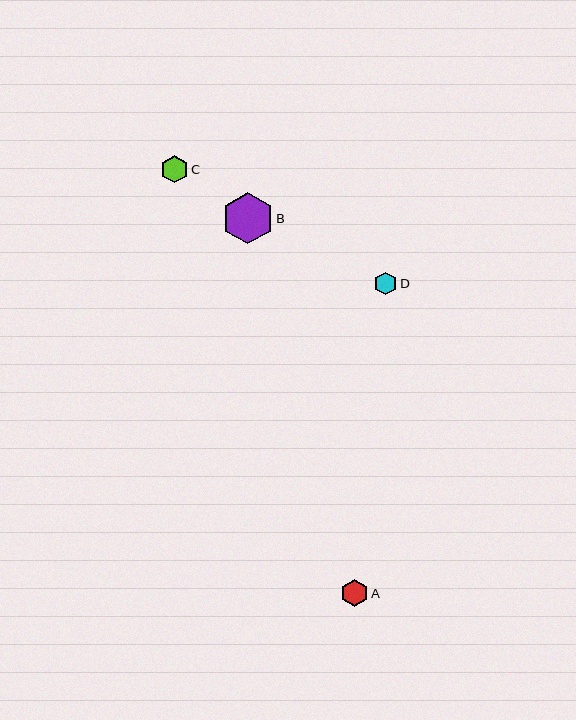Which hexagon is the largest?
Hexagon B is the largest with a size of approximately 51 pixels.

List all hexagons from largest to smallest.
From largest to smallest: B, C, A, D.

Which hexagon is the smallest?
Hexagon D is the smallest with a size of approximately 23 pixels.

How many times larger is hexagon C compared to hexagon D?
Hexagon C is approximately 1.2 times the size of hexagon D.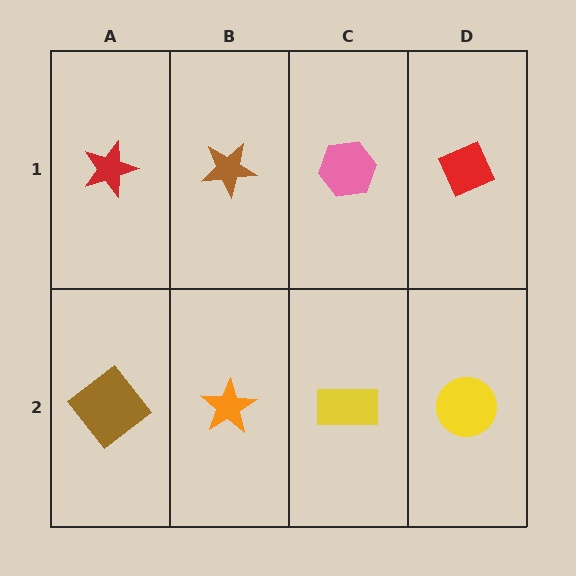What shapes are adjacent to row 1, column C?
A yellow rectangle (row 2, column C), a brown star (row 1, column B), a red diamond (row 1, column D).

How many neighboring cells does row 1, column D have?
2.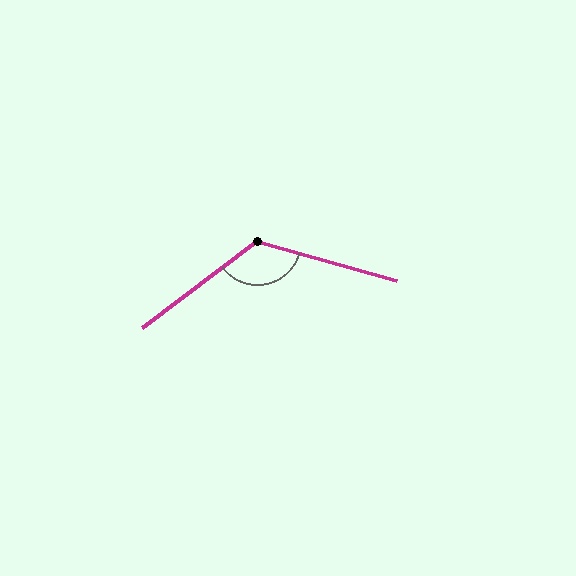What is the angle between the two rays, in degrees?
Approximately 127 degrees.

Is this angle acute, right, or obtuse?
It is obtuse.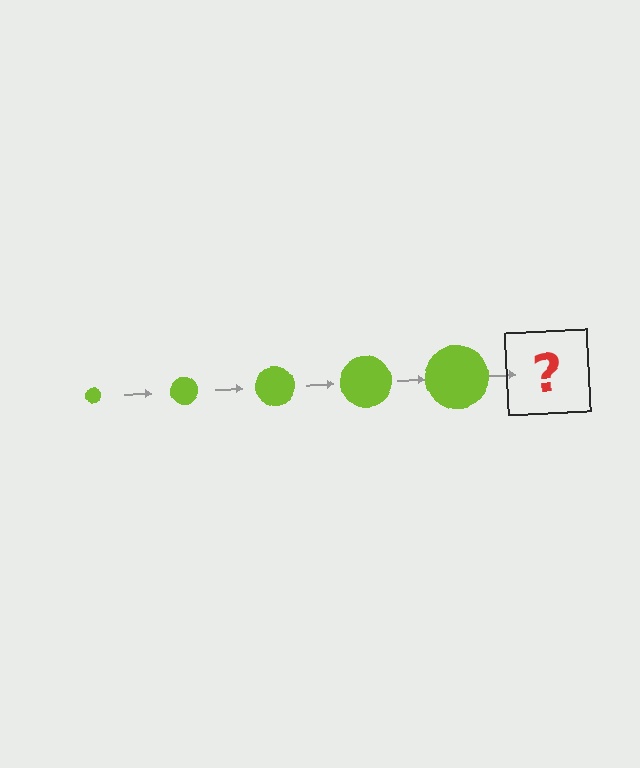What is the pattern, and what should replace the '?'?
The pattern is that the circle gets progressively larger each step. The '?' should be a lime circle, larger than the previous one.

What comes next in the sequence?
The next element should be a lime circle, larger than the previous one.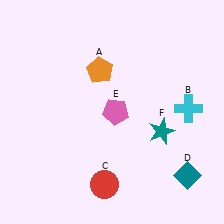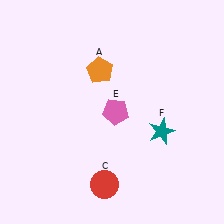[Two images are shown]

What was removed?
The cyan cross (B), the teal diamond (D) were removed in Image 2.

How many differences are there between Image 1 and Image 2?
There are 2 differences between the two images.